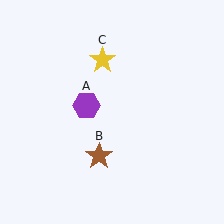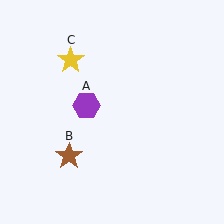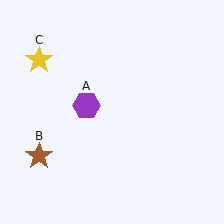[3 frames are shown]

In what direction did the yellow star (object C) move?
The yellow star (object C) moved left.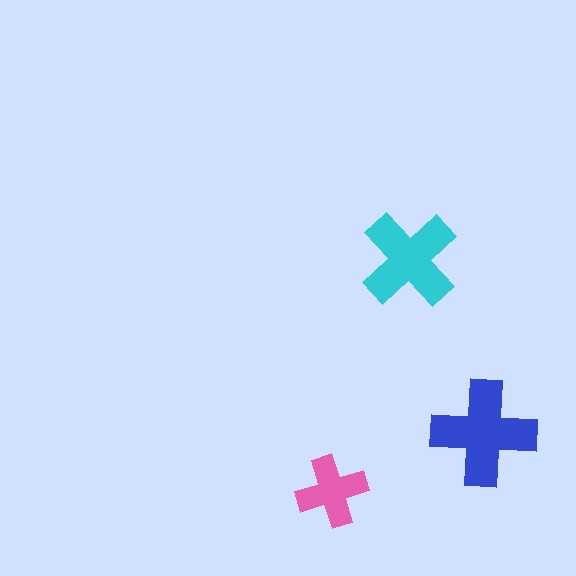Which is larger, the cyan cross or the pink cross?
The cyan one.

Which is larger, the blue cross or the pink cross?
The blue one.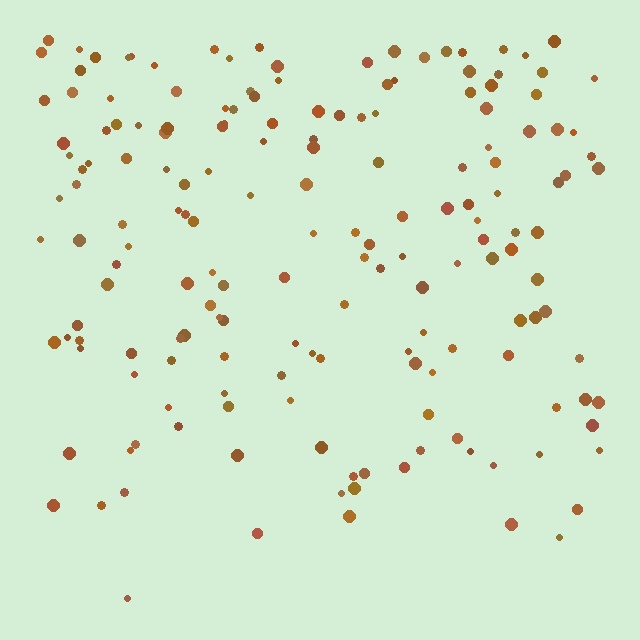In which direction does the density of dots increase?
From bottom to top, with the top side densest.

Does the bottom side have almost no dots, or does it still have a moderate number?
Still a moderate number, just noticeably fewer than the top.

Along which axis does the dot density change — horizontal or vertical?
Vertical.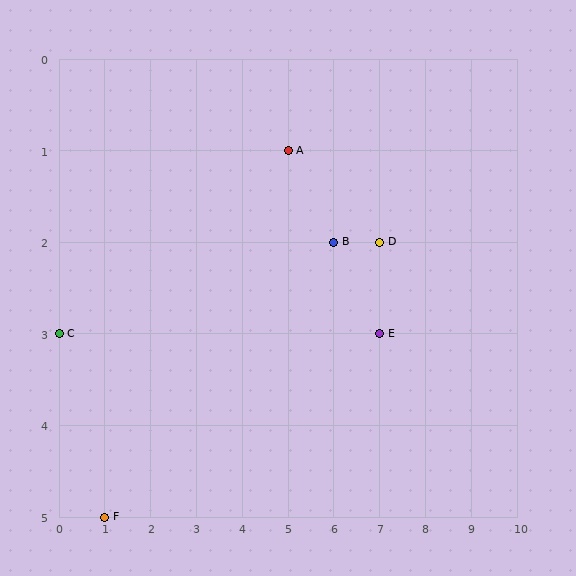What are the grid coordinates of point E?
Point E is at grid coordinates (7, 3).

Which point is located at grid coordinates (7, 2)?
Point D is at (7, 2).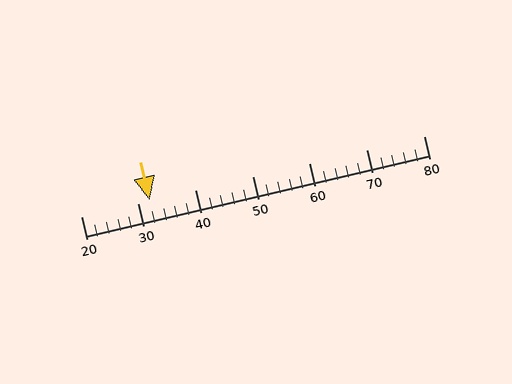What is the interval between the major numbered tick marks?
The major tick marks are spaced 10 units apart.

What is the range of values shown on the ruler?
The ruler shows values from 20 to 80.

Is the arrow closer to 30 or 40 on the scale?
The arrow is closer to 30.